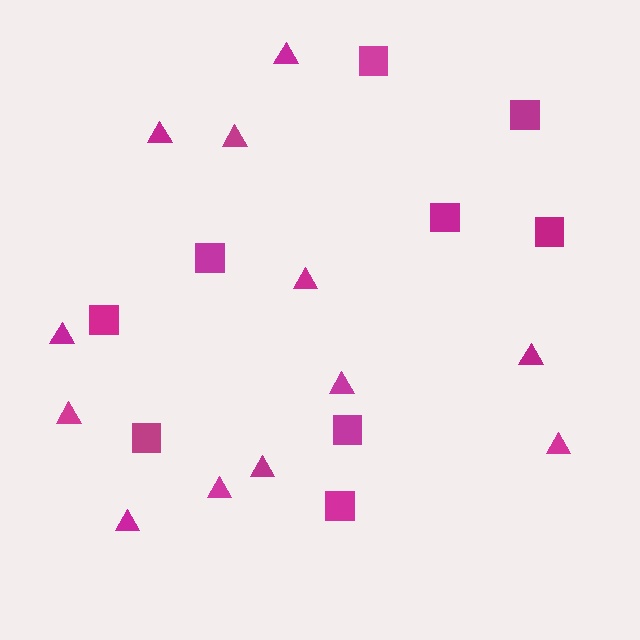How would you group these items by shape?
There are 2 groups: one group of squares (9) and one group of triangles (12).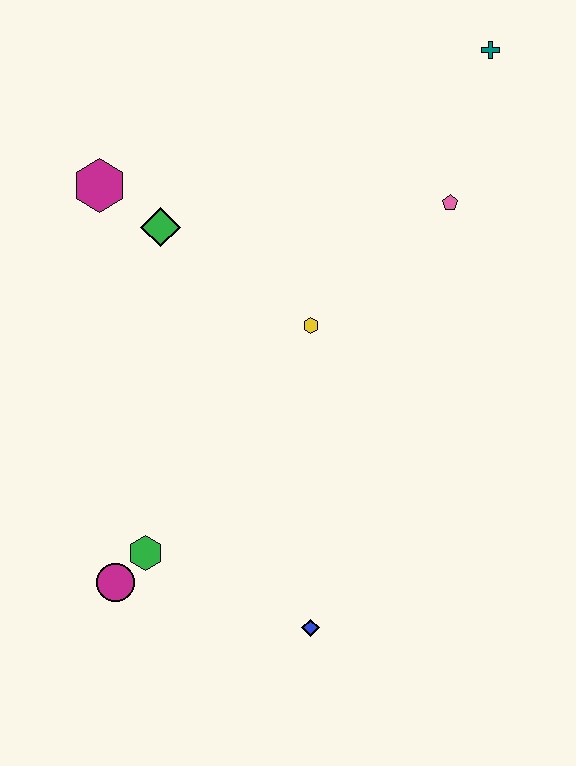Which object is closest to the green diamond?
The magenta hexagon is closest to the green diamond.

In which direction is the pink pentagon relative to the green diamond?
The pink pentagon is to the right of the green diamond.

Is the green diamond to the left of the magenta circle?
No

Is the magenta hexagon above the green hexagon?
Yes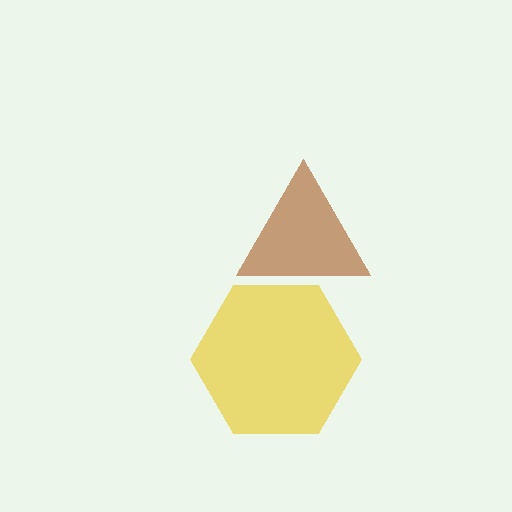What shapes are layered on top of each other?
The layered shapes are: a yellow hexagon, a brown triangle.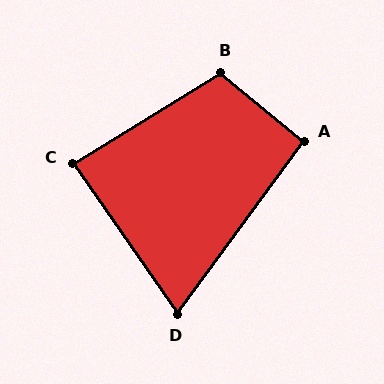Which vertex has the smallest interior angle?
D, at approximately 71 degrees.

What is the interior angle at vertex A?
Approximately 93 degrees (approximately right).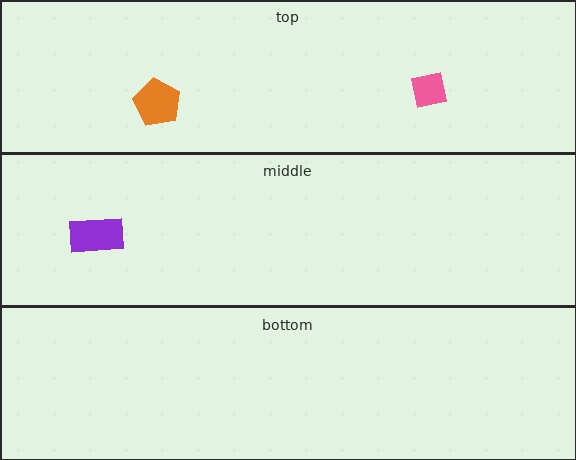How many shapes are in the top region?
2.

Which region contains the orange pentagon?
The top region.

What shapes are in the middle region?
The purple rectangle.